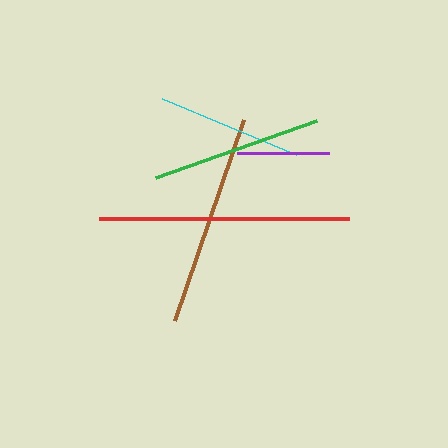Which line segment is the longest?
The red line is the longest at approximately 250 pixels.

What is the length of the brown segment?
The brown segment is approximately 213 pixels long.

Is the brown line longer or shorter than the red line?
The red line is longer than the brown line.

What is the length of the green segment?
The green segment is approximately 171 pixels long.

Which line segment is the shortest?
The purple line is the shortest at approximately 92 pixels.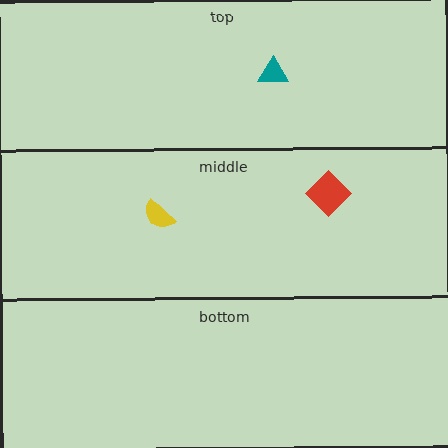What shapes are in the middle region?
The red diamond, the yellow semicircle.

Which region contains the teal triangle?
The top region.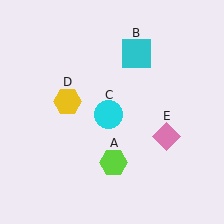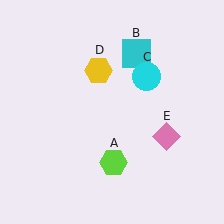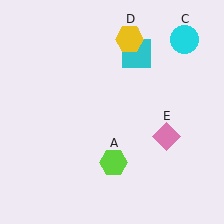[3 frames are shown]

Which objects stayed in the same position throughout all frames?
Lime hexagon (object A) and cyan square (object B) and pink diamond (object E) remained stationary.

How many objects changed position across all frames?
2 objects changed position: cyan circle (object C), yellow hexagon (object D).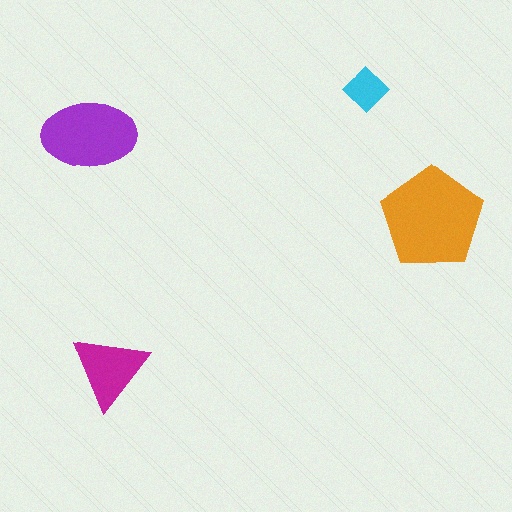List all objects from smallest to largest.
The cyan diamond, the magenta triangle, the purple ellipse, the orange pentagon.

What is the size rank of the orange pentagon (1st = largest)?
1st.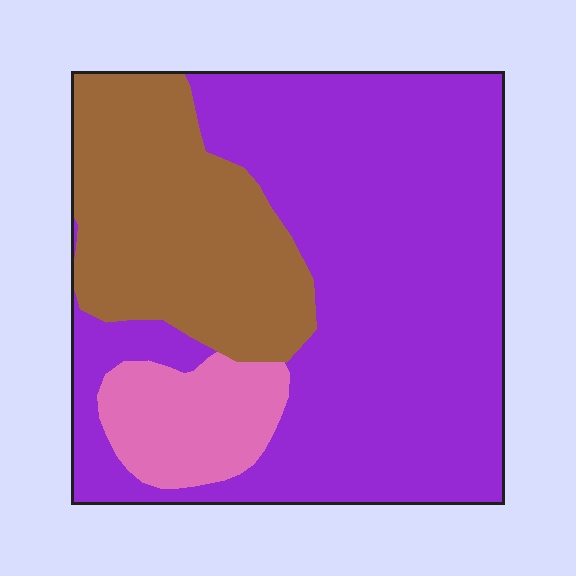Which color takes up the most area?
Purple, at roughly 65%.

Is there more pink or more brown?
Brown.